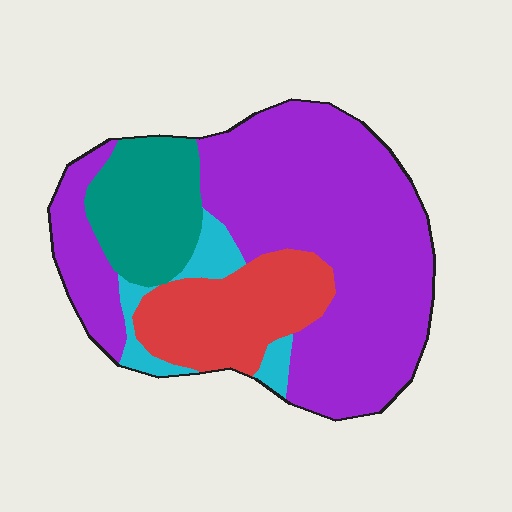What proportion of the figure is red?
Red covers roughly 20% of the figure.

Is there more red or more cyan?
Red.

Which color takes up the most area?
Purple, at roughly 60%.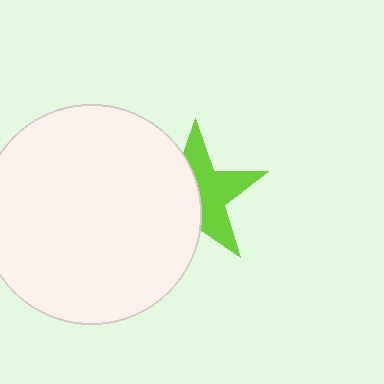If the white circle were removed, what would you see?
You would see the complete lime star.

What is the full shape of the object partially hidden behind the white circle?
The partially hidden object is a lime star.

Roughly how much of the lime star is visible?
About half of it is visible (roughly 52%).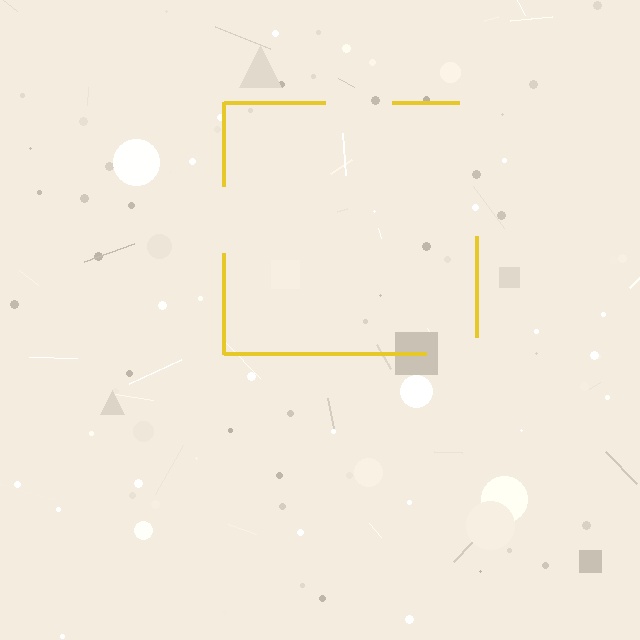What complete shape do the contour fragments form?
The contour fragments form a square.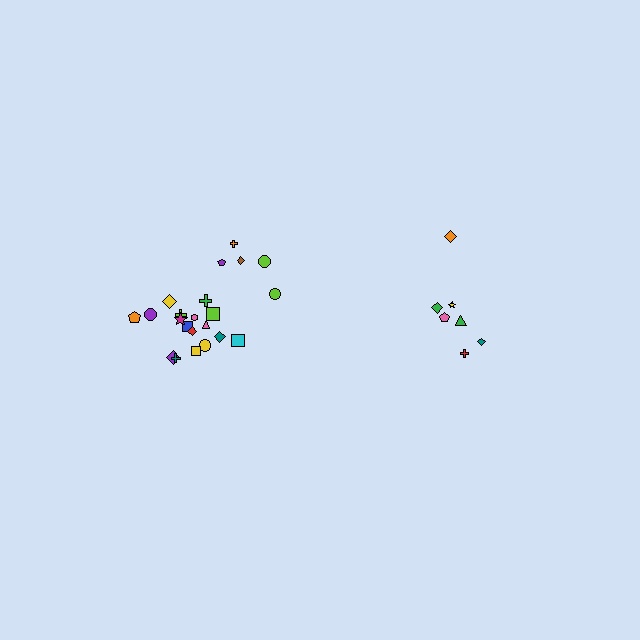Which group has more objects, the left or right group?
The left group.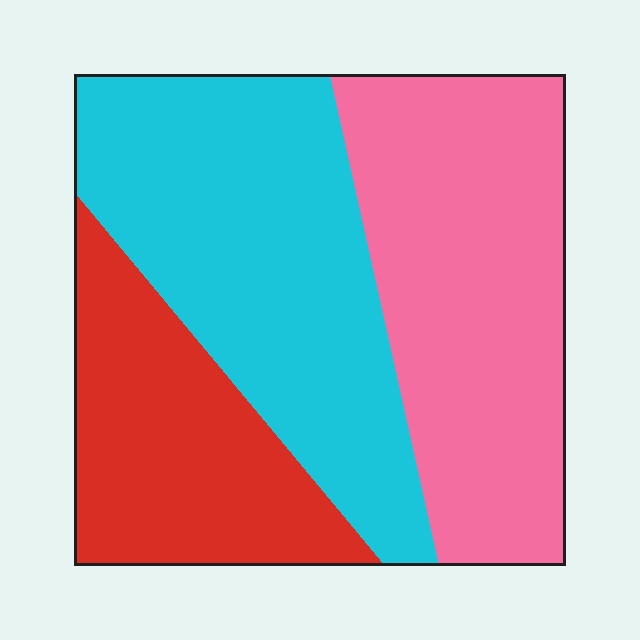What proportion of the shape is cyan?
Cyan takes up about two fifths (2/5) of the shape.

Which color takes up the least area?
Red, at roughly 25%.